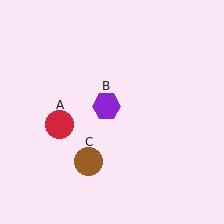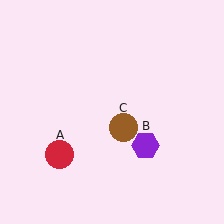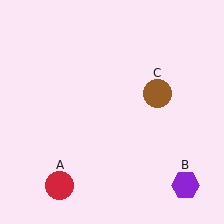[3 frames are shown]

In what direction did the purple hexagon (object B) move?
The purple hexagon (object B) moved down and to the right.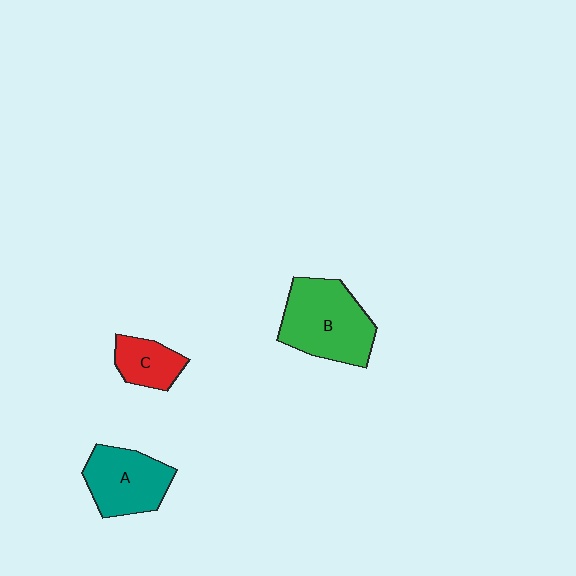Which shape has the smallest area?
Shape C (red).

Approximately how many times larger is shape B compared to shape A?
Approximately 1.3 times.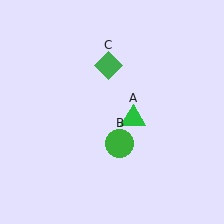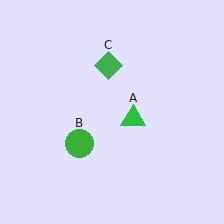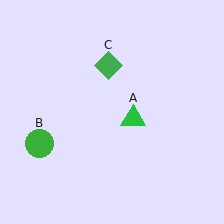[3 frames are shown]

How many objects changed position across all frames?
1 object changed position: green circle (object B).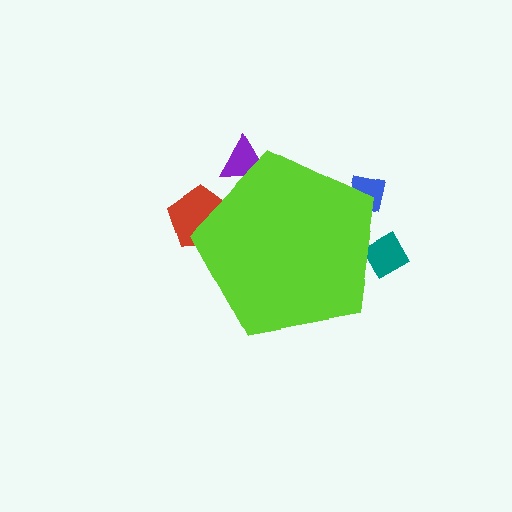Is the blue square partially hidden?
Yes, the blue square is partially hidden behind the lime pentagon.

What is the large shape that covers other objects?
A lime pentagon.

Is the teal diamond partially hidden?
Yes, the teal diamond is partially hidden behind the lime pentagon.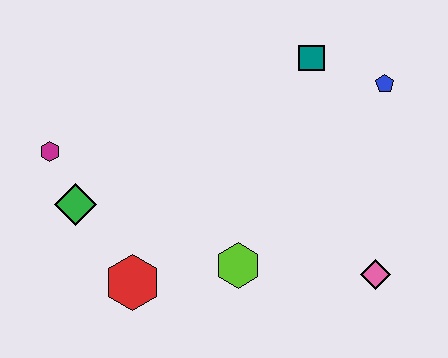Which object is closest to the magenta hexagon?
The green diamond is closest to the magenta hexagon.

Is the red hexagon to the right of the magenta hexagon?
Yes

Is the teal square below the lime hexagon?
No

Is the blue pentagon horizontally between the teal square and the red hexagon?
No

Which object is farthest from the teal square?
The red hexagon is farthest from the teal square.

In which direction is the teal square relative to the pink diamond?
The teal square is above the pink diamond.